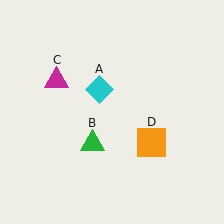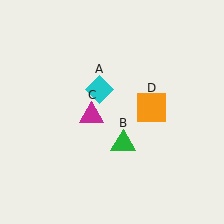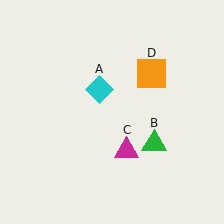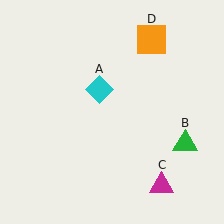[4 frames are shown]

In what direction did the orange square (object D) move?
The orange square (object D) moved up.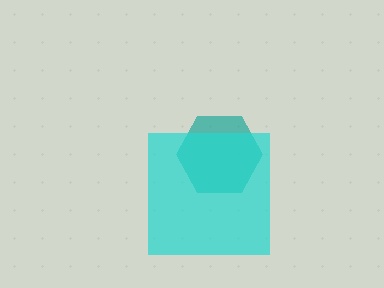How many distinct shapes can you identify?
There are 2 distinct shapes: a teal hexagon, a cyan square.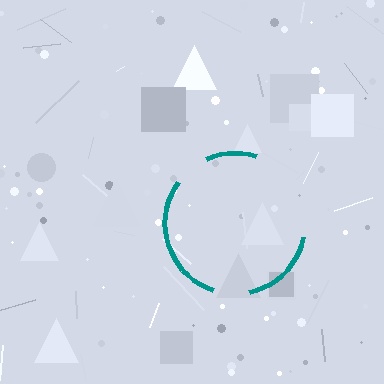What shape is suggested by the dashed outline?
The dashed outline suggests a circle.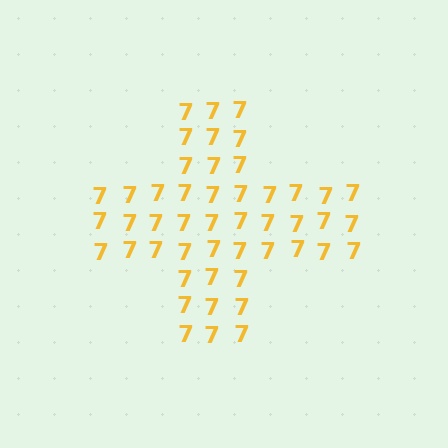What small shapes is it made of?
It is made of small digit 7's.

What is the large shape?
The large shape is a cross.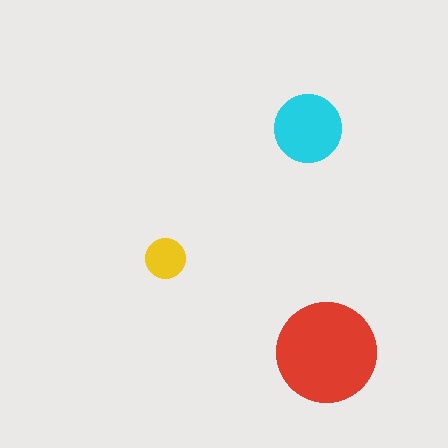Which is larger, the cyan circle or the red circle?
The red one.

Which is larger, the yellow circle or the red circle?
The red one.